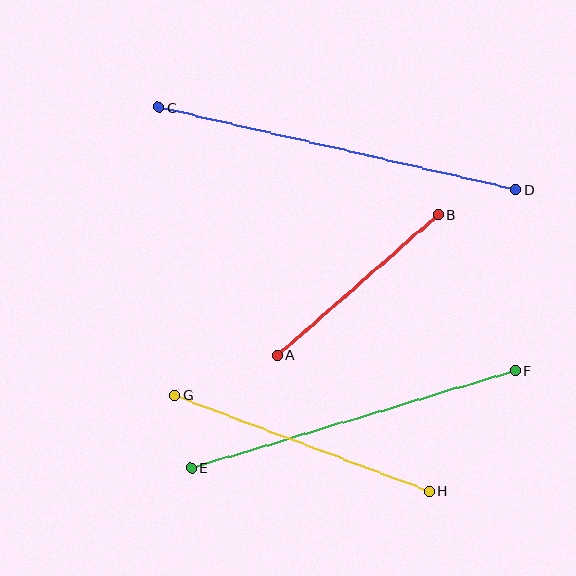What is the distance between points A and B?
The distance is approximately 214 pixels.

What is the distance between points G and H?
The distance is approximately 272 pixels.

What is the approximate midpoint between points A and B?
The midpoint is at approximately (358, 285) pixels.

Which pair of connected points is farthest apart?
Points C and D are farthest apart.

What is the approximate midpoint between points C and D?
The midpoint is at approximately (337, 148) pixels.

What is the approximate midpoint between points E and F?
The midpoint is at approximately (353, 419) pixels.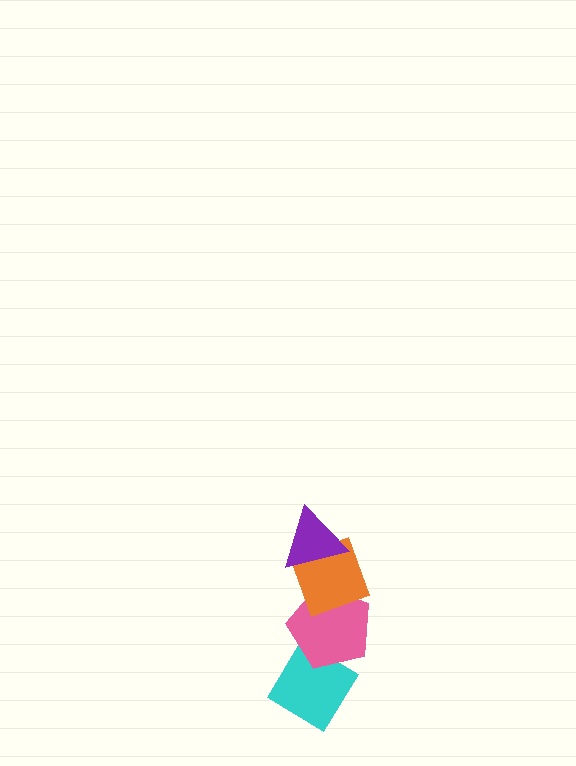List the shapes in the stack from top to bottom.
From top to bottom: the purple triangle, the orange diamond, the pink pentagon, the cyan diamond.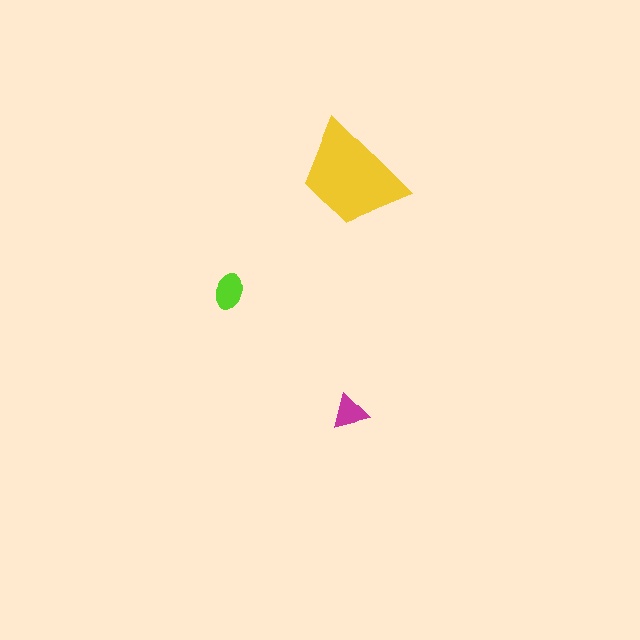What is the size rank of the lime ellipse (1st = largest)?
2nd.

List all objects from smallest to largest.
The magenta triangle, the lime ellipse, the yellow trapezoid.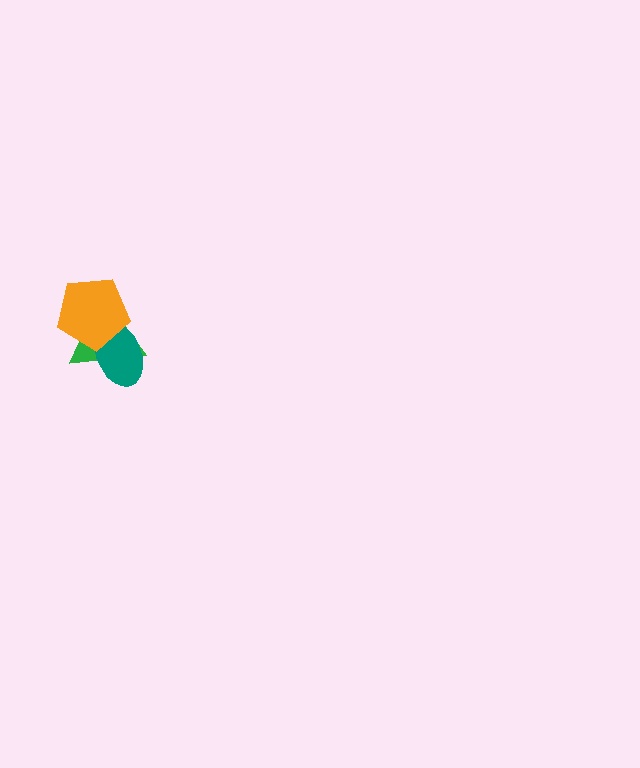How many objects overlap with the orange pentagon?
2 objects overlap with the orange pentagon.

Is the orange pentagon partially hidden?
No, no other shape covers it.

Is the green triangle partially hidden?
Yes, it is partially covered by another shape.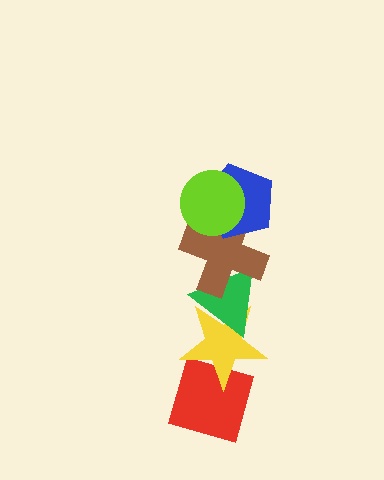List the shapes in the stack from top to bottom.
From top to bottom: the lime circle, the blue pentagon, the brown cross, the green triangle, the yellow star, the red diamond.